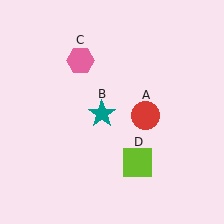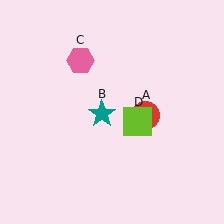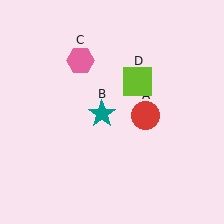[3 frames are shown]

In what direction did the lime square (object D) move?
The lime square (object D) moved up.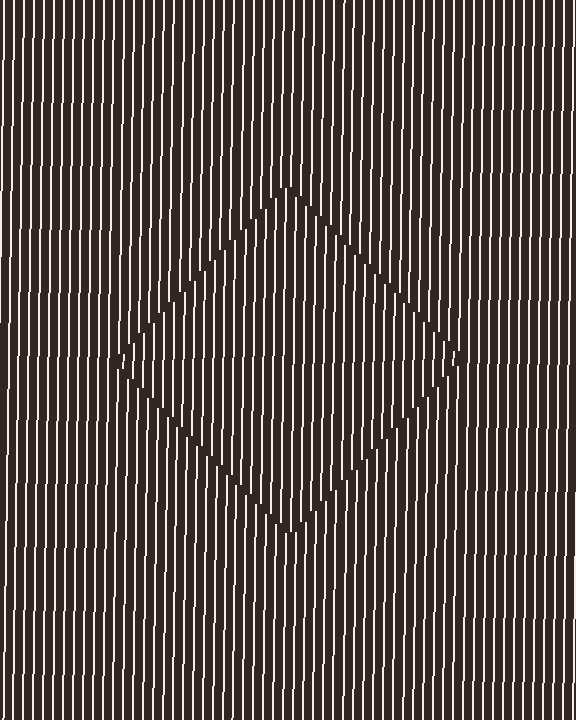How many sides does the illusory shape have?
4 sides — the line-ends trace a square.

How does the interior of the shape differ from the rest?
The interior of the shape contains the same grating, shifted by half a period — the contour is defined by the phase discontinuity where line-ends from the inner and outer gratings abut.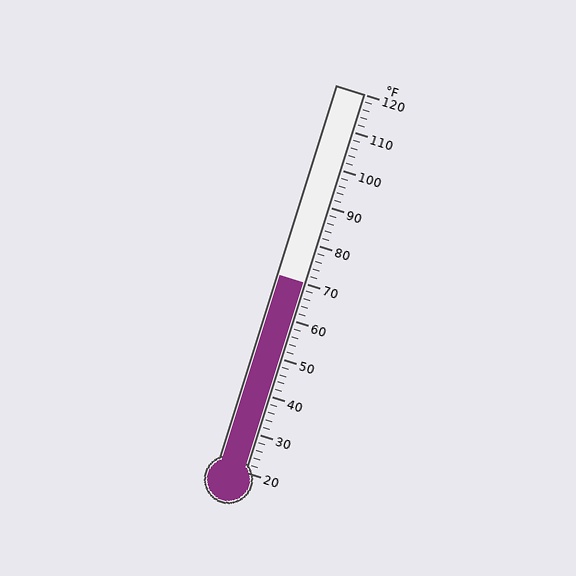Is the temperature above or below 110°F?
The temperature is below 110°F.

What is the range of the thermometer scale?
The thermometer scale ranges from 20°F to 120°F.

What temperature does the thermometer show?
The thermometer shows approximately 70°F.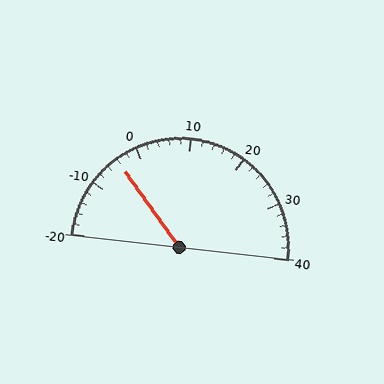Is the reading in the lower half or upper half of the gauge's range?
The reading is in the lower half of the range (-20 to 40).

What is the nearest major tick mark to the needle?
The nearest major tick mark is 0.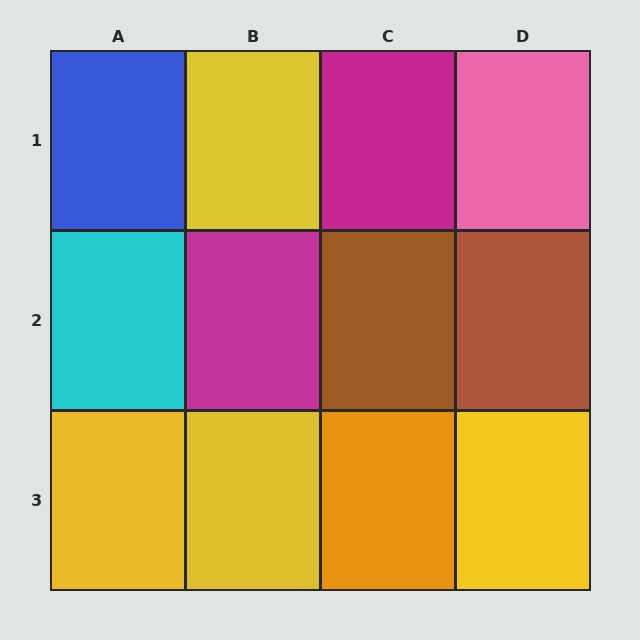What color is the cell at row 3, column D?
Yellow.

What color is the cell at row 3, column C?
Orange.